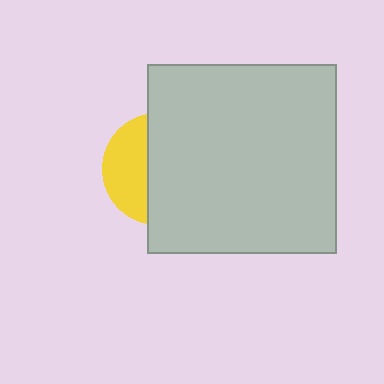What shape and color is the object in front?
The object in front is a light gray square.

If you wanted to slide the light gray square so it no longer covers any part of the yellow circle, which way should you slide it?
Slide it right — that is the most direct way to separate the two shapes.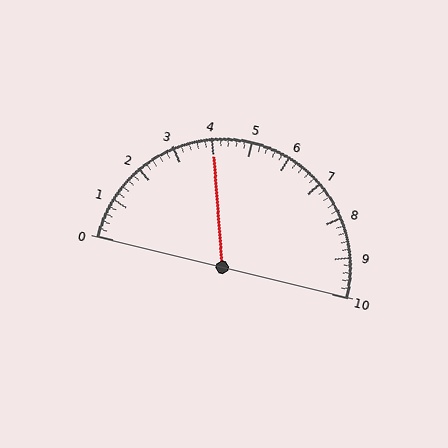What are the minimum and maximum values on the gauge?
The gauge ranges from 0 to 10.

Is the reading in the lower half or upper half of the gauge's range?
The reading is in the lower half of the range (0 to 10).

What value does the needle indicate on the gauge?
The needle indicates approximately 4.0.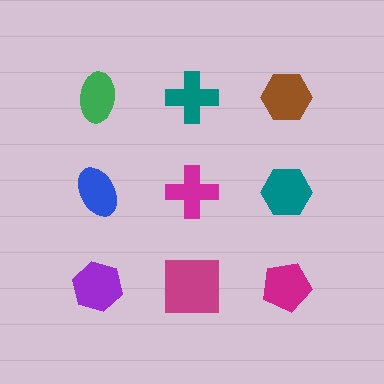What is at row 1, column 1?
A green ellipse.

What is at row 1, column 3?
A brown hexagon.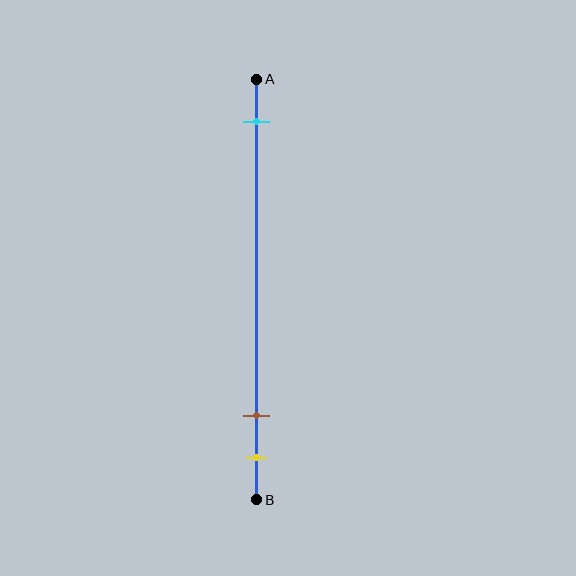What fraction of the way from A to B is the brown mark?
The brown mark is approximately 80% (0.8) of the way from A to B.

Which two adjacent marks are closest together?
The brown and yellow marks are the closest adjacent pair.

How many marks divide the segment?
There are 3 marks dividing the segment.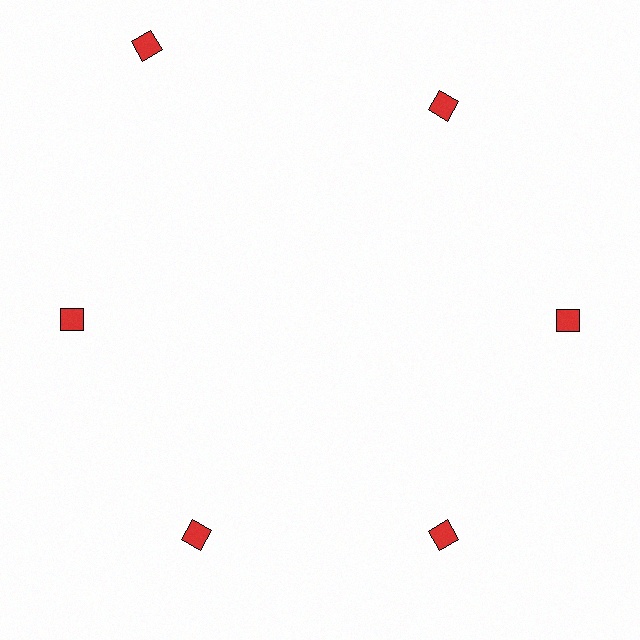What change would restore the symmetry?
The symmetry would be restored by moving it inward, back onto the ring so that all 6 diamonds sit at equal angles and equal distance from the center.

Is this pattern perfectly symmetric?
No. The 6 red diamonds are arranged in a ring, but one element near the 11 o'clock position is pushed outward from the center, breaking the 6-fold rotational symmetry.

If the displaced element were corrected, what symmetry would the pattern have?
It would have 6-fold rotational symmetry — the pattern would map onto itself every 60 degrees.